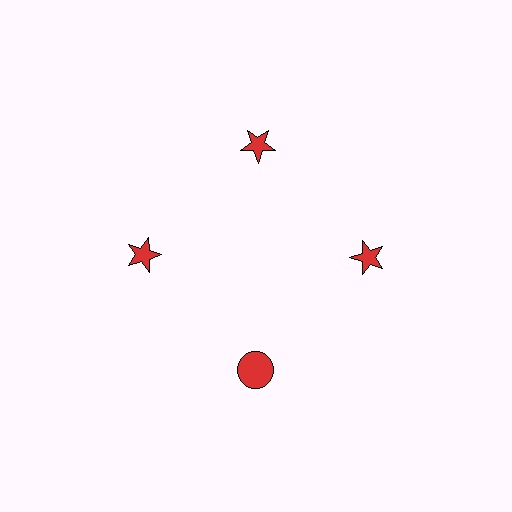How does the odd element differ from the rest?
It has a different shape: circle instead of star.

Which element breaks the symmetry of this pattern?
The red circle at roughly the 6 o'clock position breaks the symmetry. All other shapes are red stars.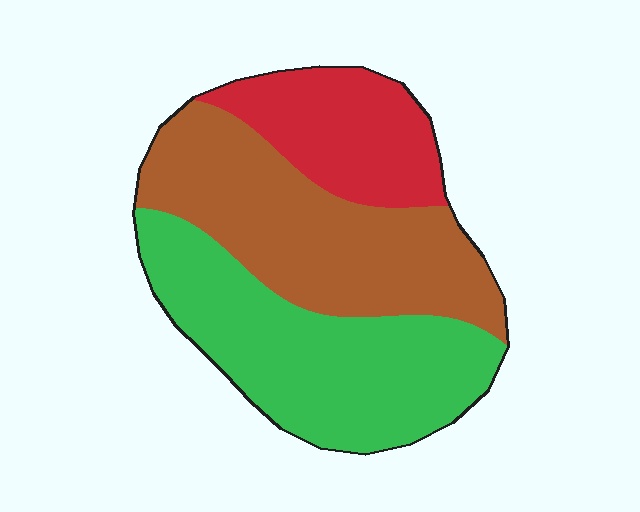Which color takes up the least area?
Red, at roughly 20%.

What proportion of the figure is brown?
Brown takes up between a third and a half of the figure.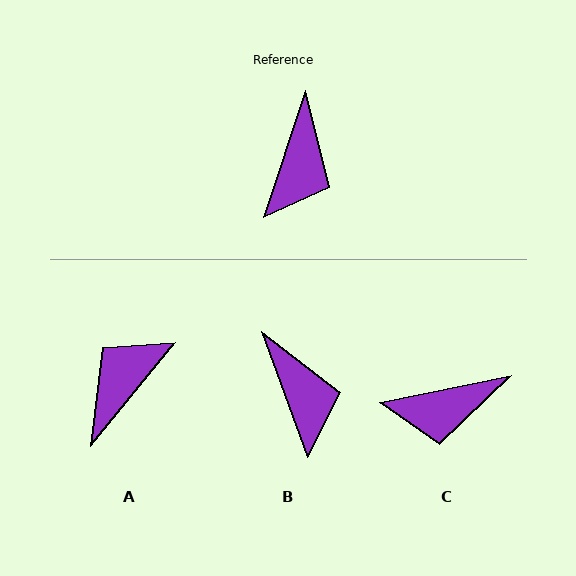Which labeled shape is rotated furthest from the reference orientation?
A, about 159 degrees away.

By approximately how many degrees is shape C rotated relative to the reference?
Approximately 60 degrees clockwise.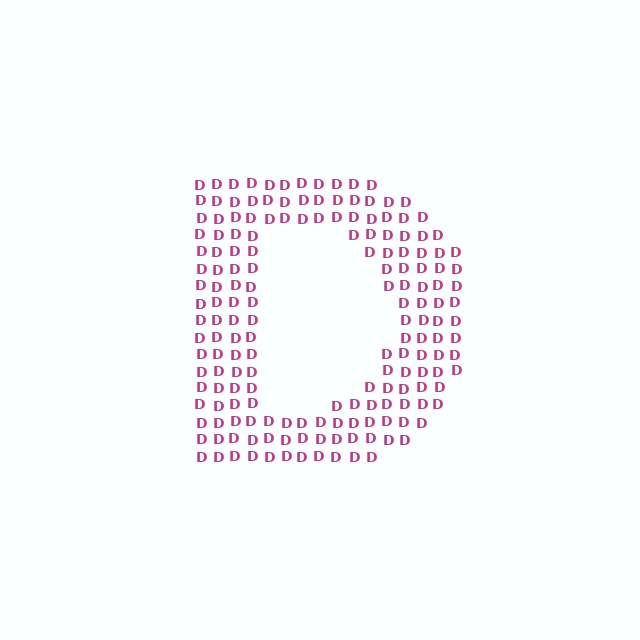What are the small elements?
The small elements are letter D's.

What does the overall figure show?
The overall figure shows the letter D.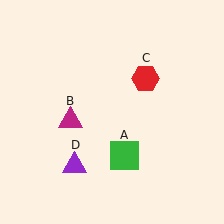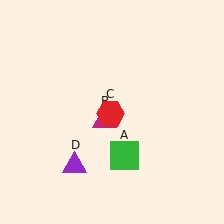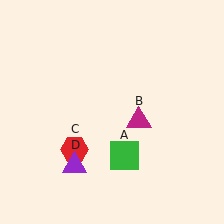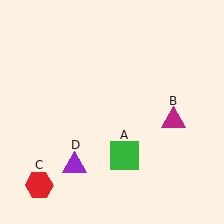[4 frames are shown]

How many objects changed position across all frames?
2 objects changed position: magenta triangle (object B), red hexagon (object C).